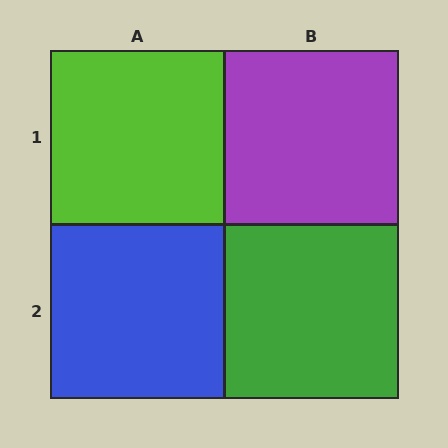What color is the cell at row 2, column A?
Blue.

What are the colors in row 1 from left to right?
Lime, purple.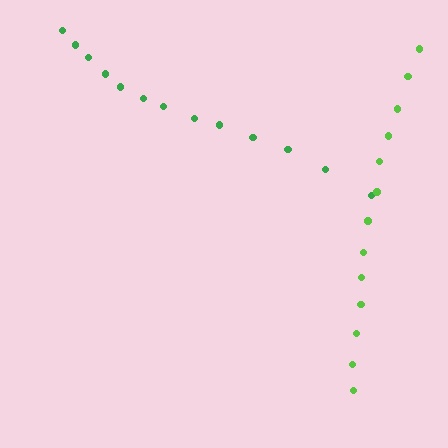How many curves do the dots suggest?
There are 2 distinct paths.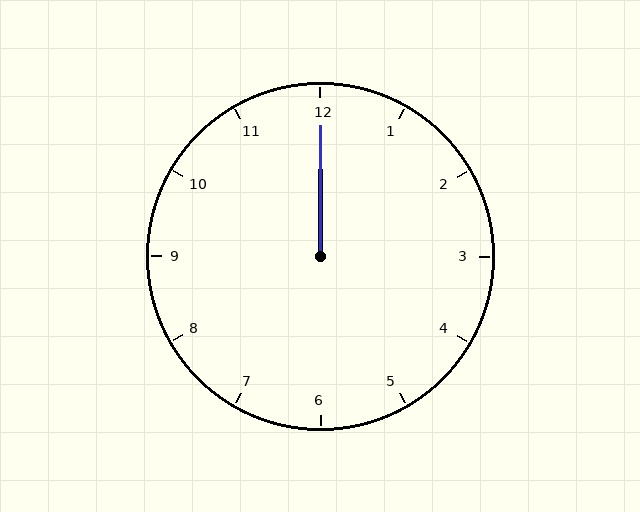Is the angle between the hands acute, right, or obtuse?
It is acute.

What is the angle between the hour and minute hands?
Approximately 0 degrees.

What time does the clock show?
12:00.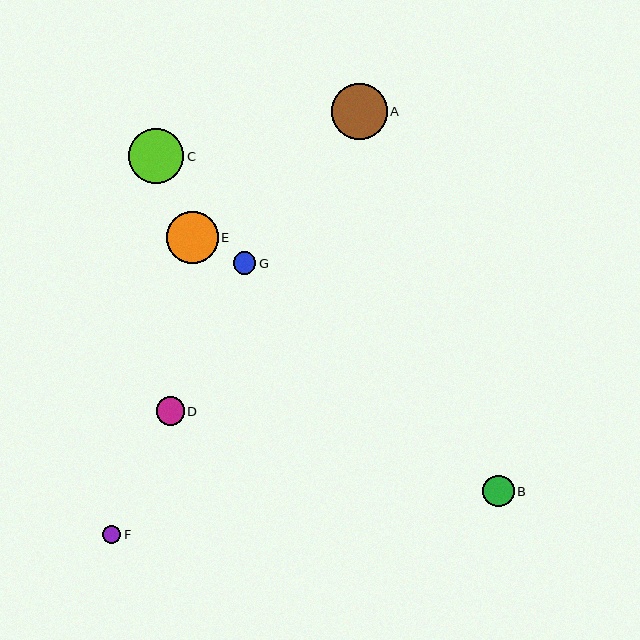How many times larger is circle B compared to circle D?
Circle B is approximately 1.1 times the size of circle D.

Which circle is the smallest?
Circle F is the smallest with a size of approximately 18 pixels.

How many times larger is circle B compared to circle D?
Circle B is approximately 1.1 times the size of circle D.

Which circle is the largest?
Circle A is the largest with a size of approximately 56 pixels.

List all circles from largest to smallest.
From largest to smallest: A, C, E, B, D, G, F.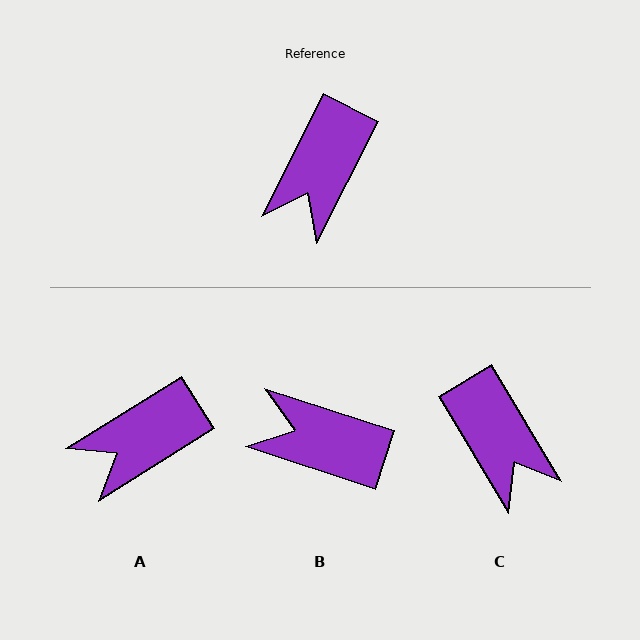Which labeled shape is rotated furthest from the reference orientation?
B, about 82 degrees away.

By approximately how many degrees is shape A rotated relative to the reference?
Approximately 31 degrees clockwise.